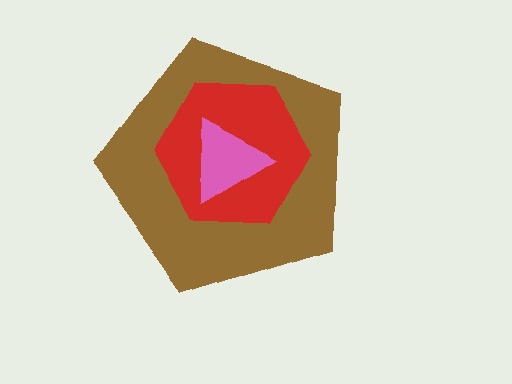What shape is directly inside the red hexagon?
The pink triangle.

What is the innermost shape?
The pink triangle.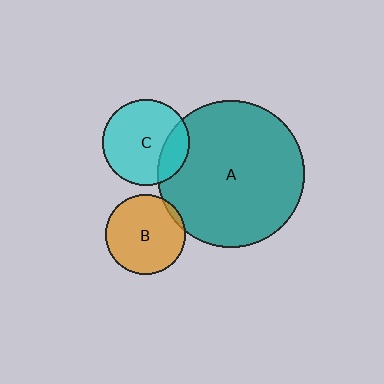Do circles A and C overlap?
Yes.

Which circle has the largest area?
Circle A (teal).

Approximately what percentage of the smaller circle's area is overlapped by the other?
Approximately 20%.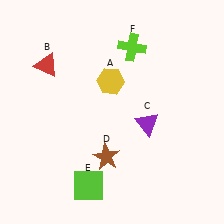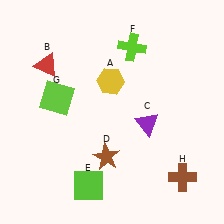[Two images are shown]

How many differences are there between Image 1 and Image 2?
There are 2 differences between the two images.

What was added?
A lime square (G), a brown cross (H) were added in Image 2.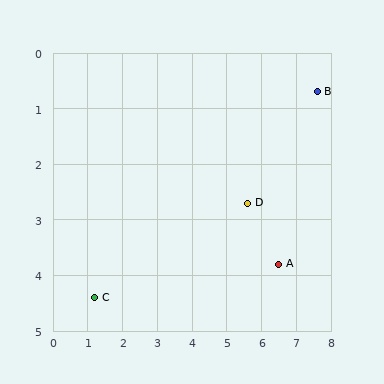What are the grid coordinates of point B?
Point B is at approximately (7.6, 0.7).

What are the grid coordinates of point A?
Point A is at approximately (6.5, 3.8).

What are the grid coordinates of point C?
Point C is at approximately (1.2, 4.4).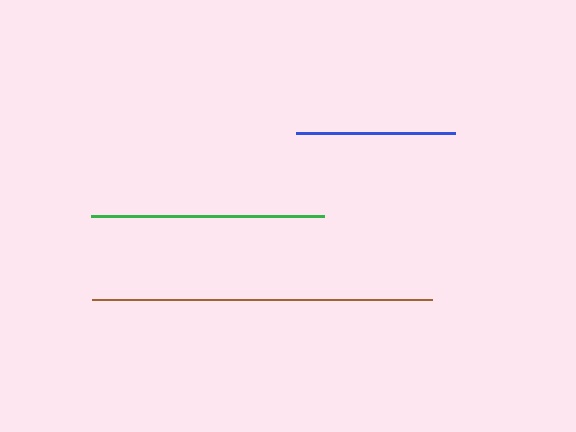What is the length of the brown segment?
The brown segment is approximately 339 pixels long.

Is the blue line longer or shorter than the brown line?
The brown line is longer than the blue line.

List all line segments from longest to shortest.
From longest to shortest: brown, green, blue.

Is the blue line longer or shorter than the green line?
The green line is longer than the blue line.